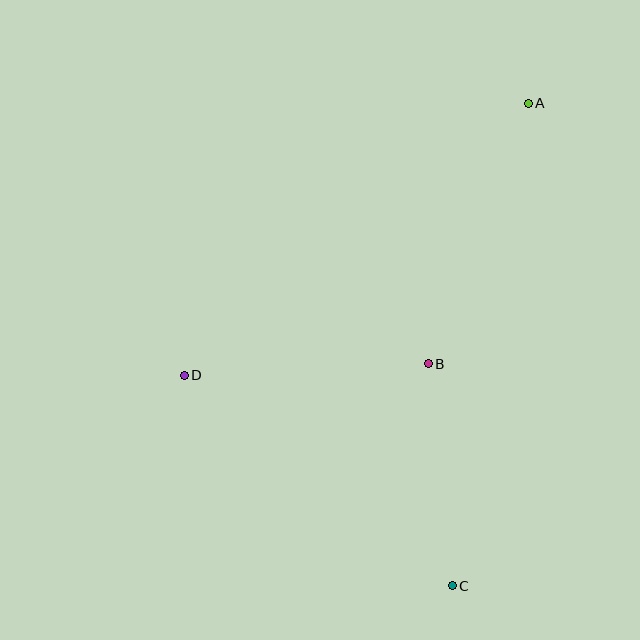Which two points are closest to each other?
Points B and C are closest to each other.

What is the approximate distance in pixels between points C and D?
The distance between C and D is approximately 341 pixels.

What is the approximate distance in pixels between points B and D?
The distance between B and D is approximately 244 pixels.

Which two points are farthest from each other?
Points A and C are farthest from each other.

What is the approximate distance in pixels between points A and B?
The distance between A and B is approximately 279 pixels.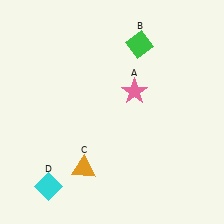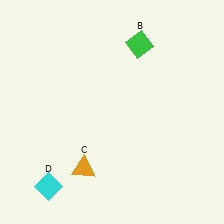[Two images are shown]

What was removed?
The pink star (A) was removed in Image 2.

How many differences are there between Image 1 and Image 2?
There is 1 difference between the two images.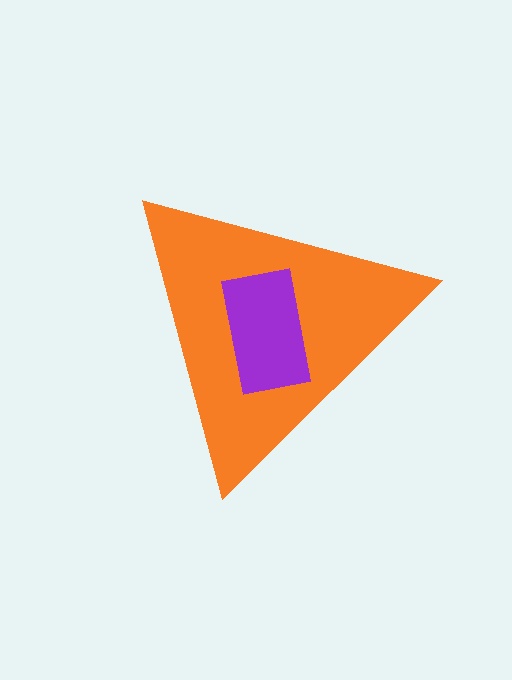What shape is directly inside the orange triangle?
The purple rectangle.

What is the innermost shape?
The purple rectangle.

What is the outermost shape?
The orange triangle.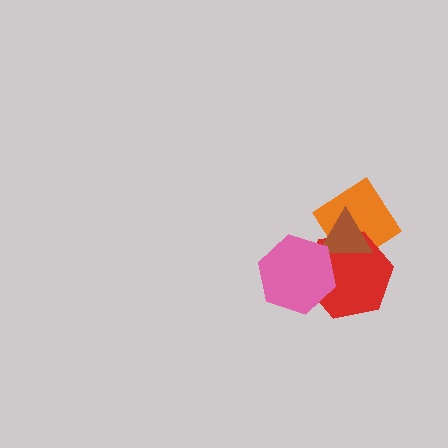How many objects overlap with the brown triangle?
3 objects overlap with the brown triangle.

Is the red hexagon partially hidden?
Yes, it is partially covered by another shape.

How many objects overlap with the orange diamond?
2 objects overlap with the orange diamond.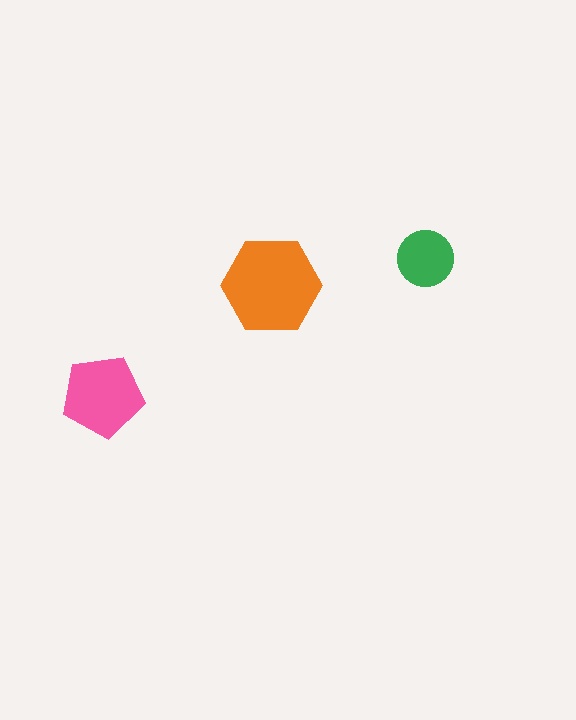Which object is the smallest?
The green circle.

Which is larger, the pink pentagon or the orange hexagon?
The orange hexagon.